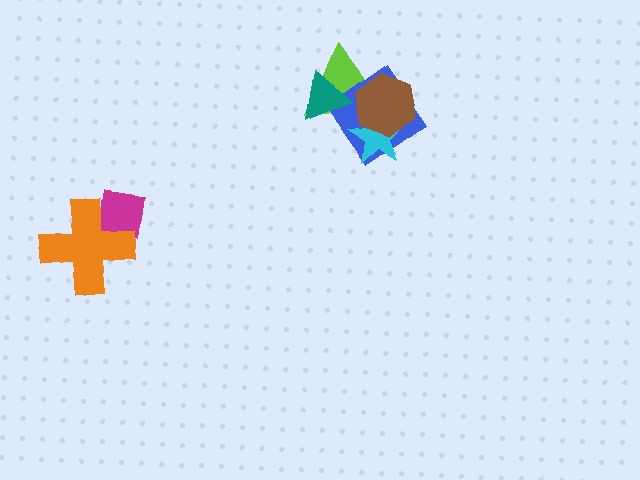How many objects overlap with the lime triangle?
4 objects overlap with the lime triangle.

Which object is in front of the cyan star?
The brown hexagon is in front of the cyan star.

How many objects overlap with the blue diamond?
4 objects overlap with the blue diamond.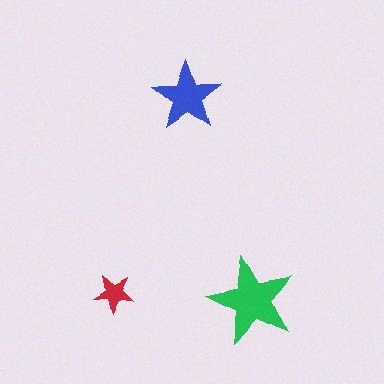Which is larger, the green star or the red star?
The green one.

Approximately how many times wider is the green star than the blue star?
About 1.5 times wider.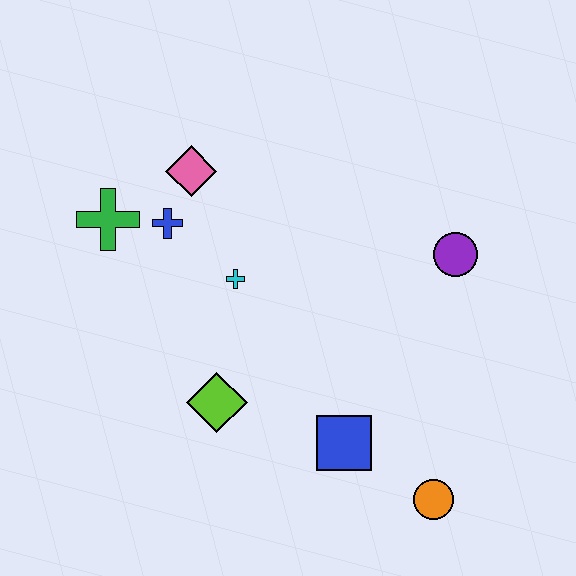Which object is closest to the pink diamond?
The blue cross is closest to the pink diamond.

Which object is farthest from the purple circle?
The green cross is farthest from the purple circle.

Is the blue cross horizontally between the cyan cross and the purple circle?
No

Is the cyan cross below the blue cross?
Yes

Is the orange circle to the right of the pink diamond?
Yes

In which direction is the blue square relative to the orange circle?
The blue square is to the left of the orange circle.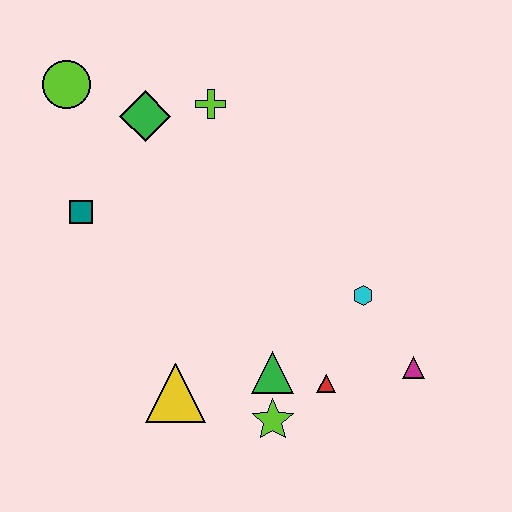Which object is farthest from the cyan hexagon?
The lime circle is farthest from the cyan hexagon.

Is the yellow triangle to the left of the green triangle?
Yes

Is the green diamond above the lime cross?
No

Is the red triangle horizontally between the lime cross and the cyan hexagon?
Yes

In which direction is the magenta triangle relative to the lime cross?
The magenta triangle is below the lime cross.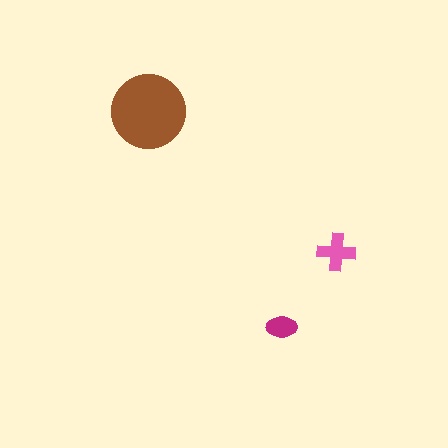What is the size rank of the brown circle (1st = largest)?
1st.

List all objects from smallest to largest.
The magenta ellipse, the pink cross, the brown circle.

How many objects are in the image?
There are 3 objects in the image.